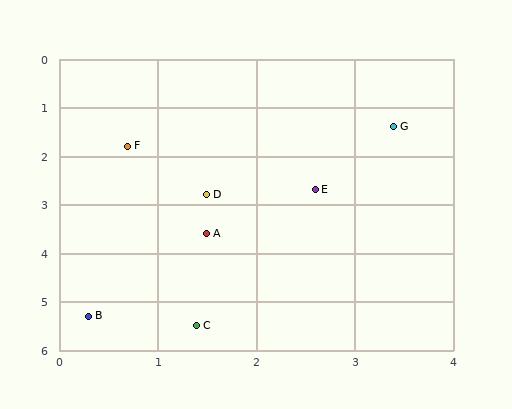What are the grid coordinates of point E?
Point E is at approximately (2.6, 2.7).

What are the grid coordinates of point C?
Point C is at approximately (1.4, 5.5).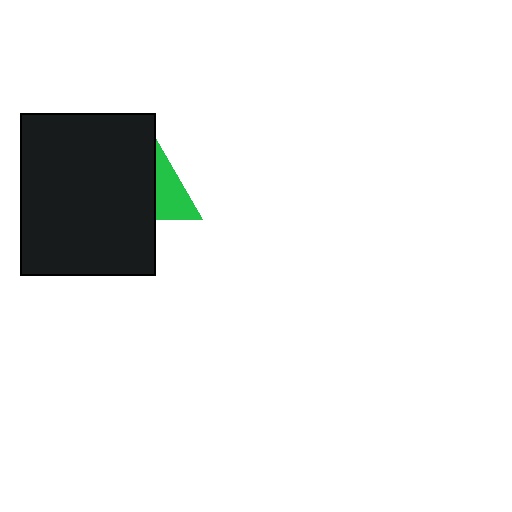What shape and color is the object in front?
The object in front is a black rectangle.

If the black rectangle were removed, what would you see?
You would see the complete green triangle.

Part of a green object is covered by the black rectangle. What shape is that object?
It is a triangle.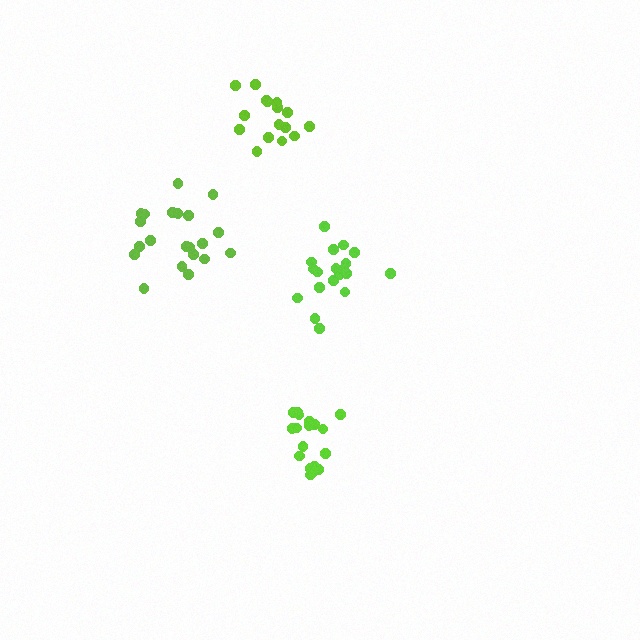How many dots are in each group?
Group 1: 16 dots, Group 2: 19 dots, Group 3: 21 dots, Group 4: 19 dots (75 total).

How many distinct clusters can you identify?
There are 4 distinct clusters.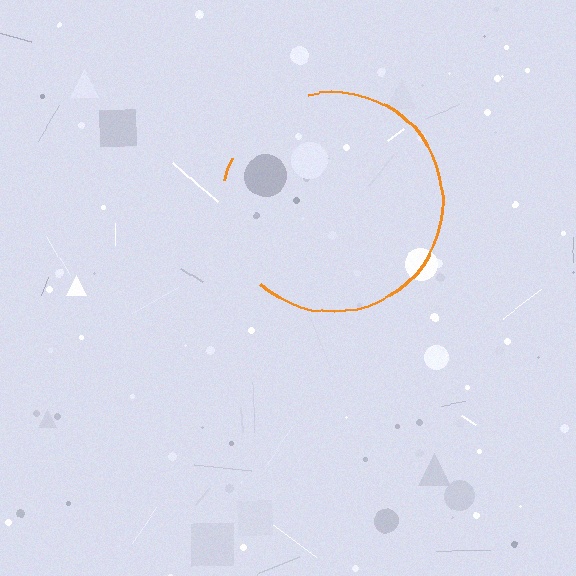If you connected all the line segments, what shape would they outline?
They would outline a circle.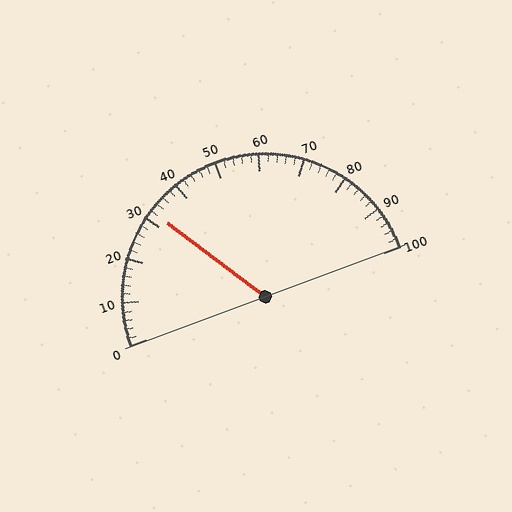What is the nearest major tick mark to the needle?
The nearest major tick mark is 30.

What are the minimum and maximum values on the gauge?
The gauge ranges from 0 to 100.